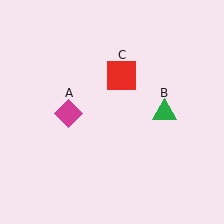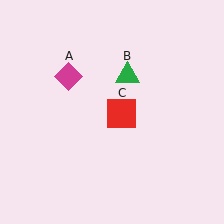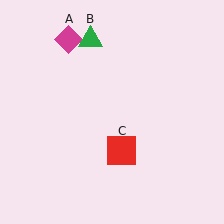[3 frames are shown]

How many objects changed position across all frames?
3 objects changed position: magenta diamond (object A), green triangle (object B), red square (object C).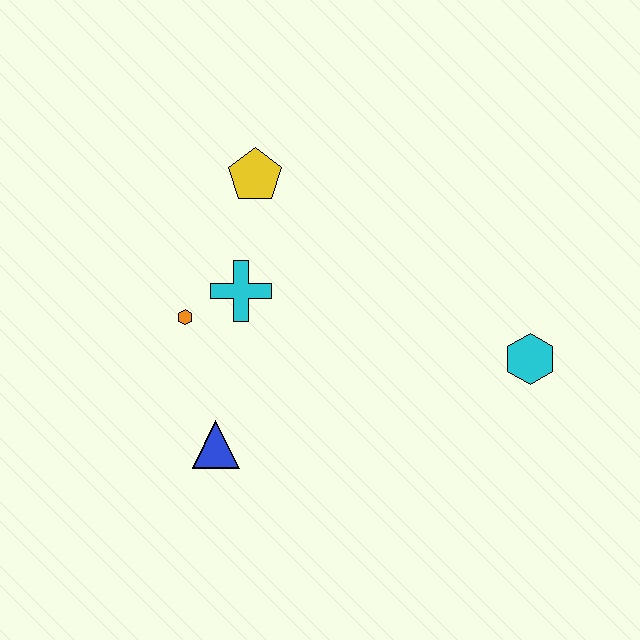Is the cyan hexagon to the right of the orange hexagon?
Yes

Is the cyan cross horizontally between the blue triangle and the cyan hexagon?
Yes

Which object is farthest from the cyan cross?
The cyan hexagon is farthest from the cyan cross.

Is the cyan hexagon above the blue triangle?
Yes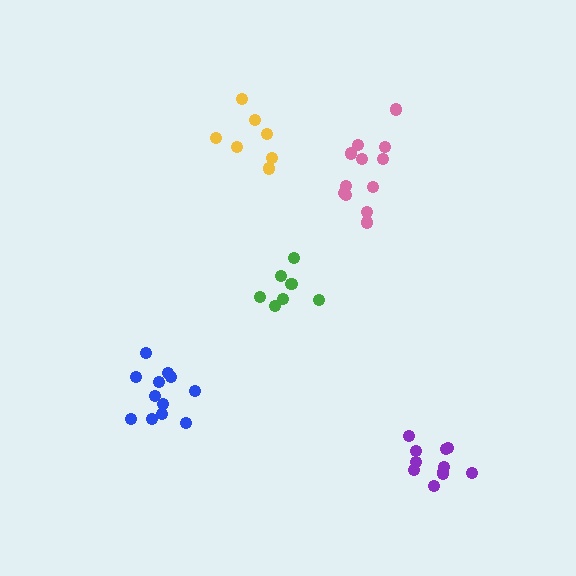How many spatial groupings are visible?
There are 5 spatial groupings.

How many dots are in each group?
Group 1: 12 dots, Group 2: 12 dots, Group 3: 11 dots, Group 4: 7 dots, Group 5: 7 dots (49 total).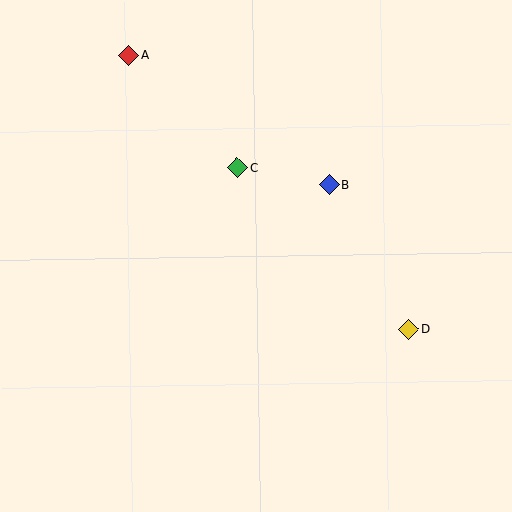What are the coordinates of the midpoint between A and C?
The midpoint between A and C is at (183, 112).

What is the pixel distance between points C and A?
The distance between C and A is 157 pixels.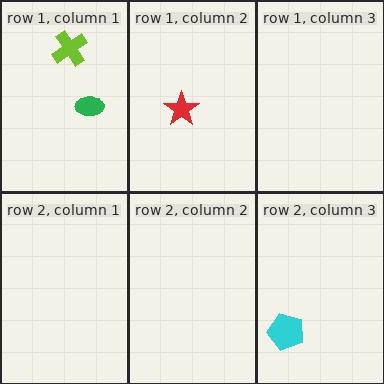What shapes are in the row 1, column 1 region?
The green ellipse, the lime cross.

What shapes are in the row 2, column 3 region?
The cyan pentagon.